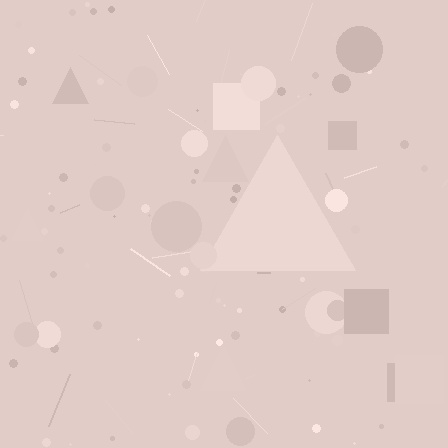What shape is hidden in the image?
A triangle is hidden in the image.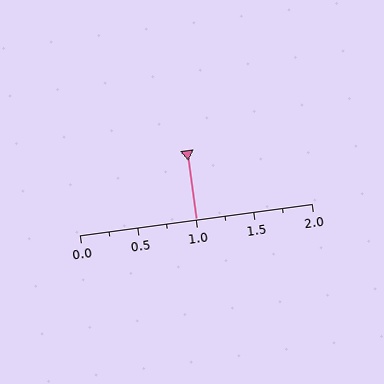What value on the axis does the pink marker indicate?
The marker indicates approximately 1.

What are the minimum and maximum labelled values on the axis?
The axis runs from 0.0 to 2.0.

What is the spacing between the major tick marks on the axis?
The major ticks are spaced 0.5 apart.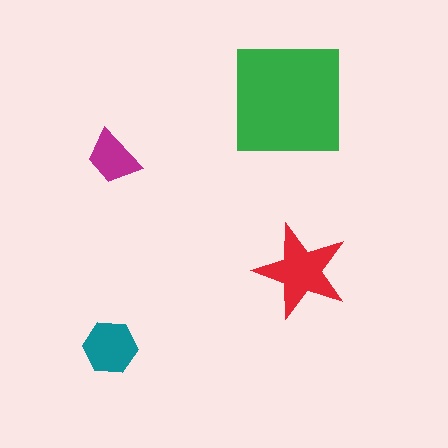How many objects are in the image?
There are 4 objects in the image.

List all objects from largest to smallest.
The green square, the red star, the teal hexagon, the magenta trapezoid.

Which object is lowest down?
The teal hexagon is bottommost.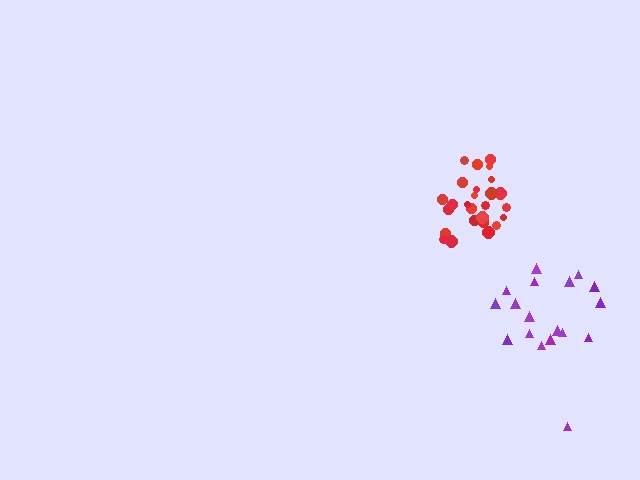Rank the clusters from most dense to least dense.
red, purple.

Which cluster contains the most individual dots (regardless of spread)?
Red (26).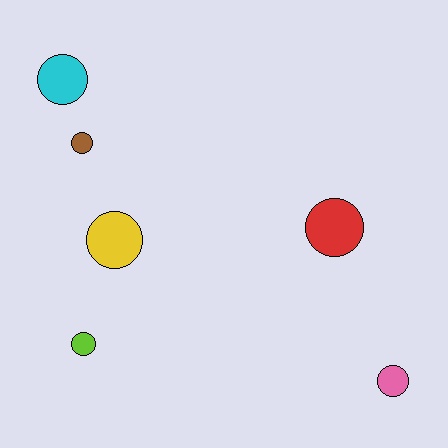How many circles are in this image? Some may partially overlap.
There are 6 circles.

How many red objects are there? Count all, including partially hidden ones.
There is 1 red object.